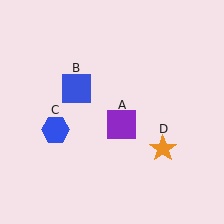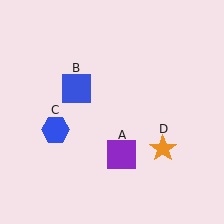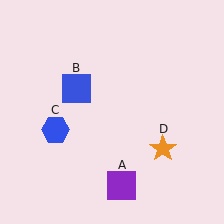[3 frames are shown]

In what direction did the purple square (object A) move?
The purple square (object A) moved down.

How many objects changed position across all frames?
1 object changed position: purple square (object A).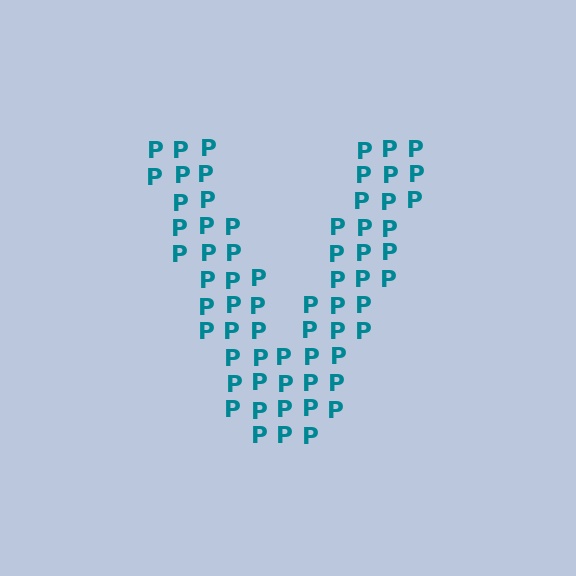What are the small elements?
The small elements are letter P's.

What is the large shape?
The large shape is the letter V.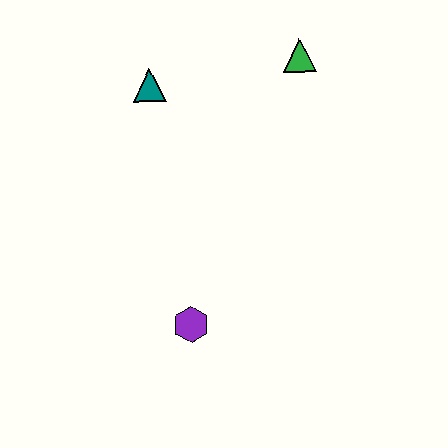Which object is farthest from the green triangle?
The purple hexagon is farthest from the green triangle.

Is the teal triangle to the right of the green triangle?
No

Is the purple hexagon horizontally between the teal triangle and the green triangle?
Yes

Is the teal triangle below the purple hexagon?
No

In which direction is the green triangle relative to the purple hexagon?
The green triangle is above the purple hexagon.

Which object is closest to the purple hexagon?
The teal triangle is closest to the purple hexagon.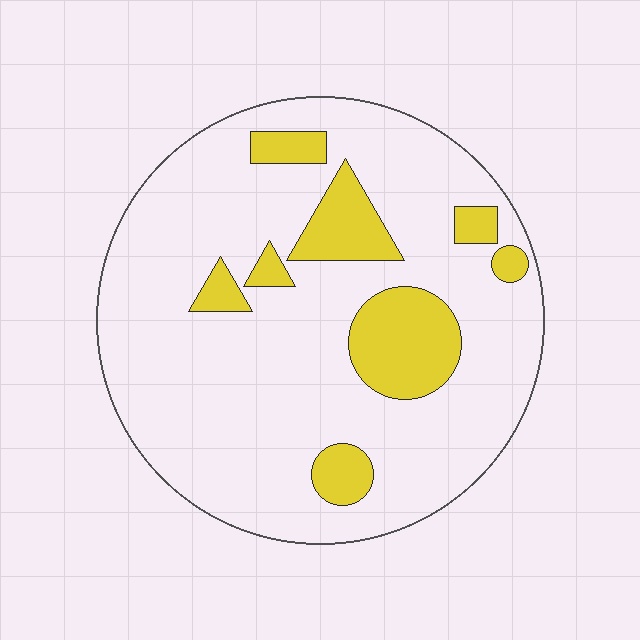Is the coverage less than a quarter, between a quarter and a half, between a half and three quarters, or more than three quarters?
Less than a quarter.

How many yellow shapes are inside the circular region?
8.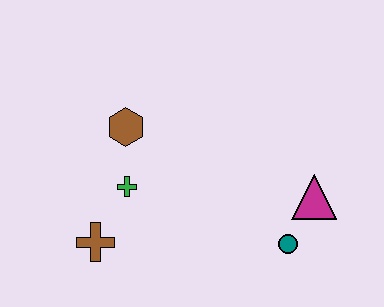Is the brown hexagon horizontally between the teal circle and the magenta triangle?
No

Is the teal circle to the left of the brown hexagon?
No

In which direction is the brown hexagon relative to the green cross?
The brown hexagon is above the green cross.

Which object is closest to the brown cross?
The green cross is closest to the brown cross.